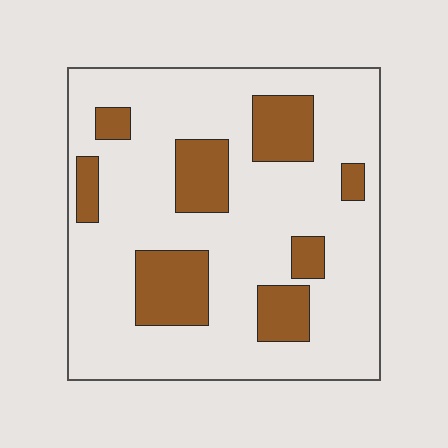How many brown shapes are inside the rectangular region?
8.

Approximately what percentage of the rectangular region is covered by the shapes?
Approximately 20%.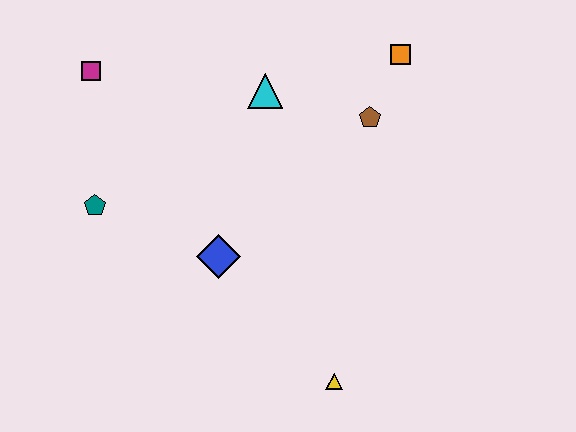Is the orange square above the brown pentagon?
Yes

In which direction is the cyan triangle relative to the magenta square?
The cyan triangle is to the right of the magenta square.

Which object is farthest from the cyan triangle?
The yellow triangle is farthest from the cyan triangle.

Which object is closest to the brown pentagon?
The orange square is closest to the brown pentagon.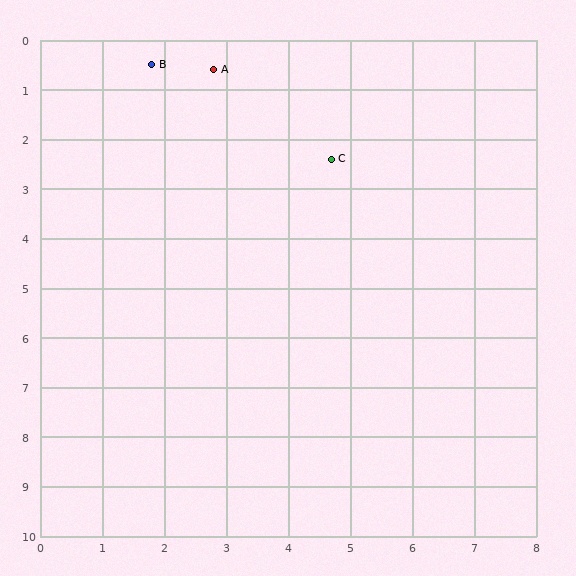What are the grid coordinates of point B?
Point B is at approximately (1.8, 0.5).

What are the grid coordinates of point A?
Point A is at approximately (2.8, 0.6).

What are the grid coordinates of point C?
Point C is at approximately (4.7, 2.4).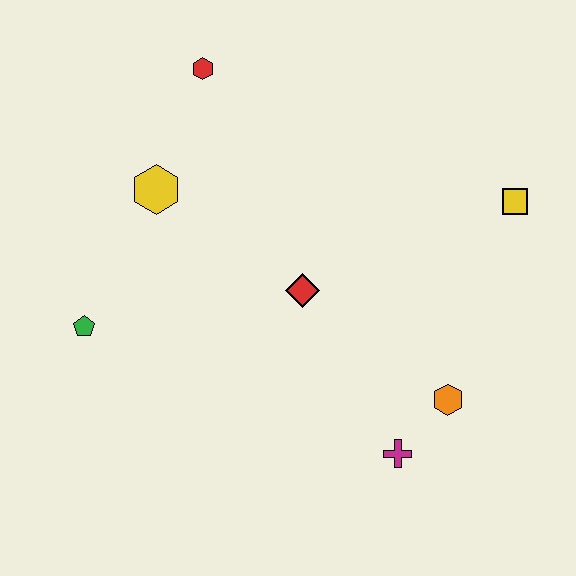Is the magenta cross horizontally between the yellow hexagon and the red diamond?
No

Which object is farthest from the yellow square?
The green pentagon is farthest from the yellow square.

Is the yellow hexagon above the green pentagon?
Yes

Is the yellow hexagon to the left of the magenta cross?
Yes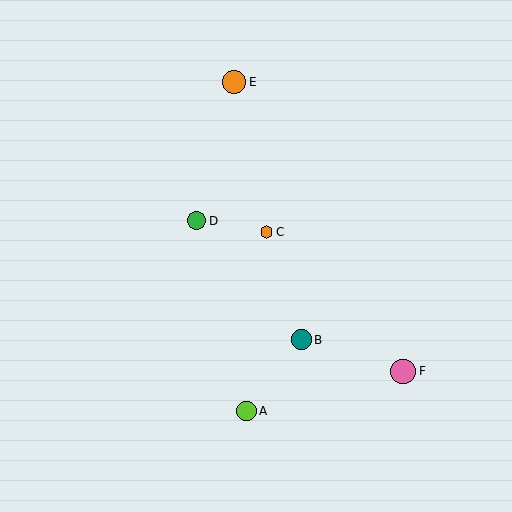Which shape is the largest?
The pink circle (labeled F) is the largest.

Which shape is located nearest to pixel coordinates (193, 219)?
The green circle (labeled D) at (197, 221) is nearest to that location.